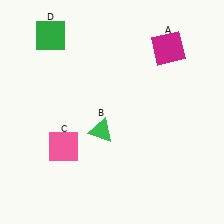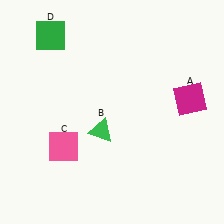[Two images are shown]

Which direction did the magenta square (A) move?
The magenta square (A) moved down.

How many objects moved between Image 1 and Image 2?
1 object moved between the two images.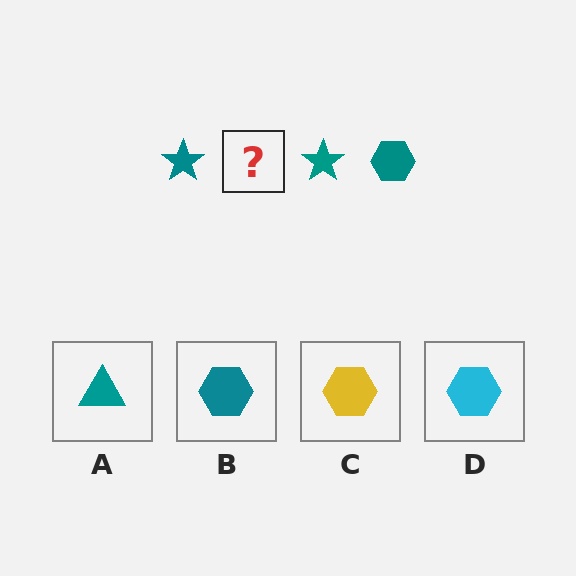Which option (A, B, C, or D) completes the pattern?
B.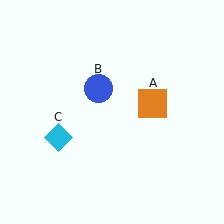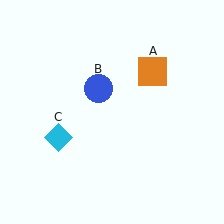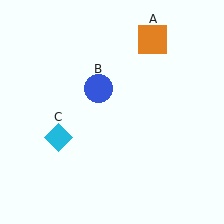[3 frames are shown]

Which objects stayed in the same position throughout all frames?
Blue circle (object B) and cyan diamond (object C) remained stationary.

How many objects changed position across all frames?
1 object changed position: orange square (object A).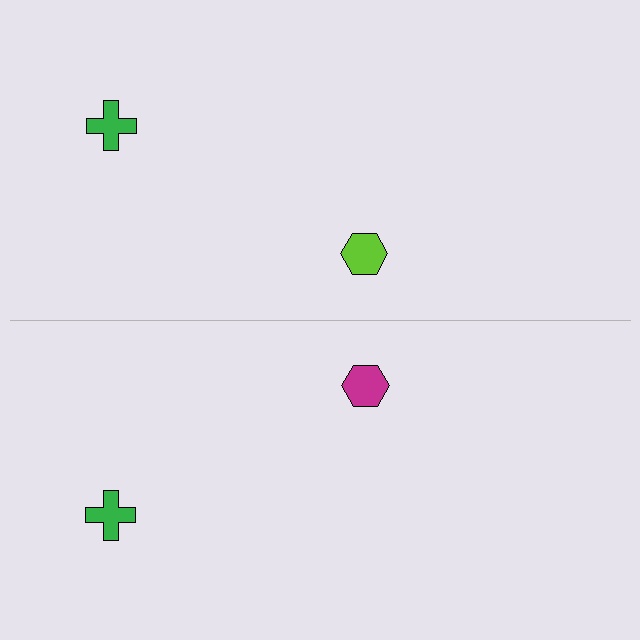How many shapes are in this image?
There are 4 shapes in this image.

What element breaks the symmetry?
The magenta hexagon on the bottom side breaks the symmetry — its mirror counterpart is lime.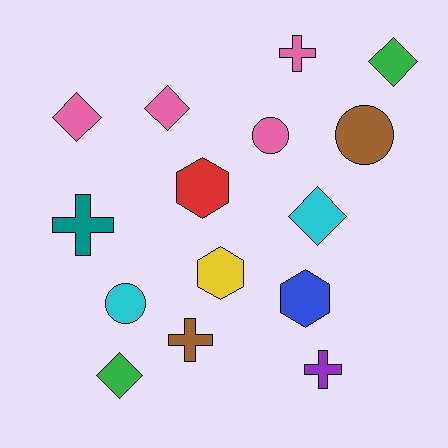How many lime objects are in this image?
There are no lime objects.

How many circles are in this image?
There are 3 circles.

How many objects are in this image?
There are 15 objects.